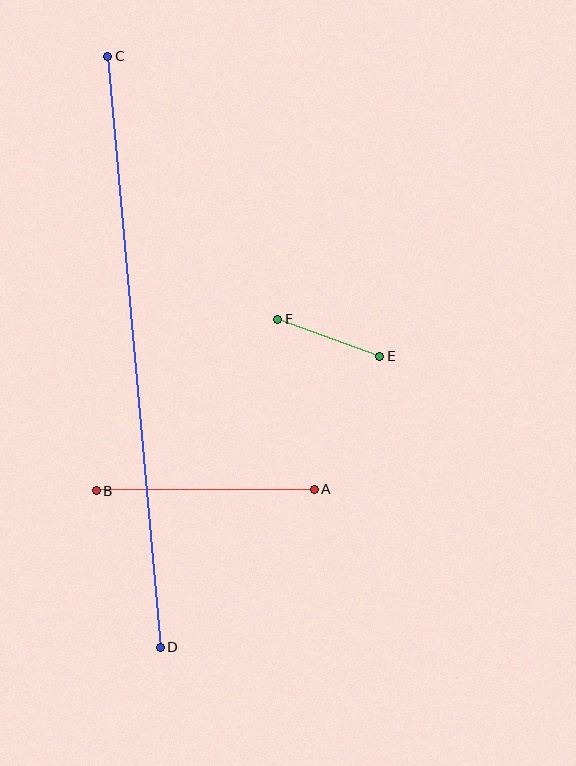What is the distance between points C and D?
The distance is approximately 593 pixels.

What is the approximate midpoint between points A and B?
The midpoint is at approximately (205, 490) pixels.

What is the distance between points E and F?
The distance is approximately 109 pixels.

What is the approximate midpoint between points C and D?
The midpoint is at approximately (134, 352) pixels.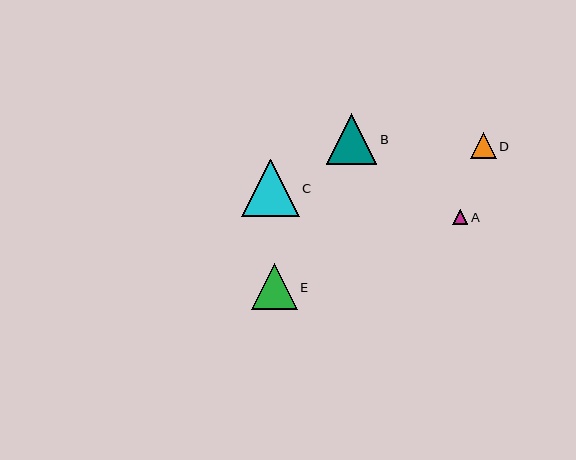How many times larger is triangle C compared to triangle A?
Triangle C is approximately 3.8 times the size of triangle A.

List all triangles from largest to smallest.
From largest to smallest: C, B, E, D, A.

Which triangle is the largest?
Triangle C is the largest with a size of approximately 58 pixels.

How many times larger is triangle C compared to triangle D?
Triangle C is approximately 2.2 times the size of triangle D.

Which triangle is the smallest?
Triangle A is the smallest with a size of approximately 15 pixels.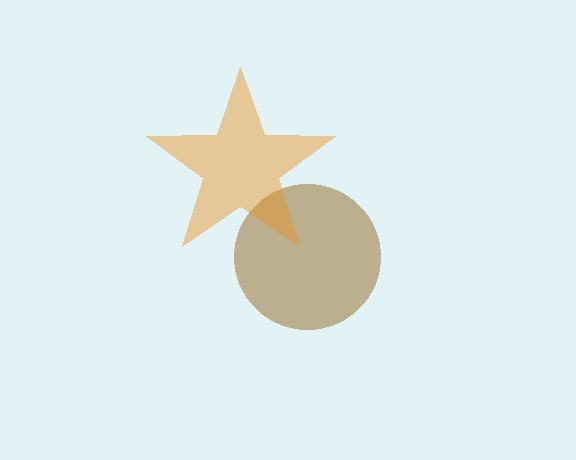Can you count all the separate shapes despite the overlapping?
Yes, there are 2 separate shapes.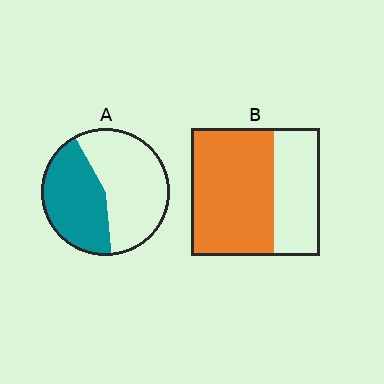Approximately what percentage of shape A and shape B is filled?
A is approximately 45% and B is approximately 65%.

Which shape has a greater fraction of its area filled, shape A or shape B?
Shape B.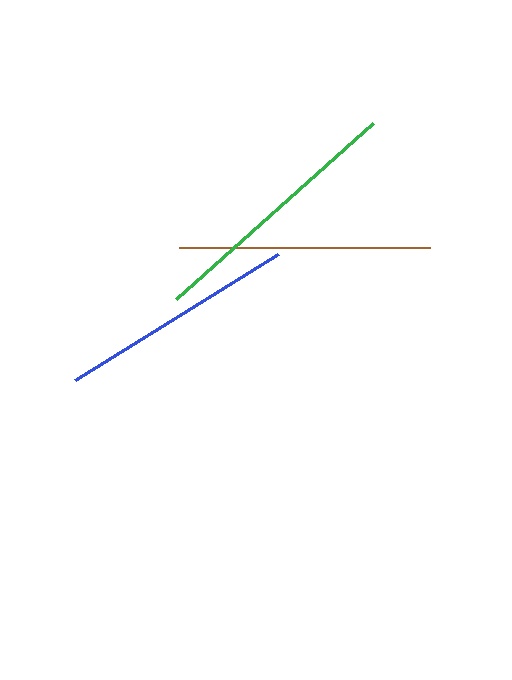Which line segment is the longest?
The green line is the longest at approximately 264 pixels.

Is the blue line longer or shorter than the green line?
The green line is longer than the blue line.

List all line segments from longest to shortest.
From longest to shortest: green, brown, blue.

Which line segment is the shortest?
The blue line is the shortest at approximately 239 pixels.